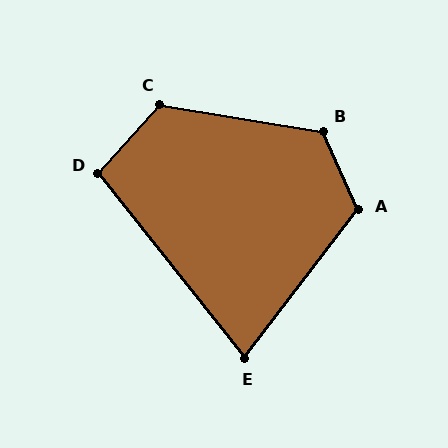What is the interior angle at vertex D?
Approximately 100 degrees (obtuse).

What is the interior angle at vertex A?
Approximately 118 degrees (obtuse).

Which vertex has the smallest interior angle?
E, at approximately 76 degrees.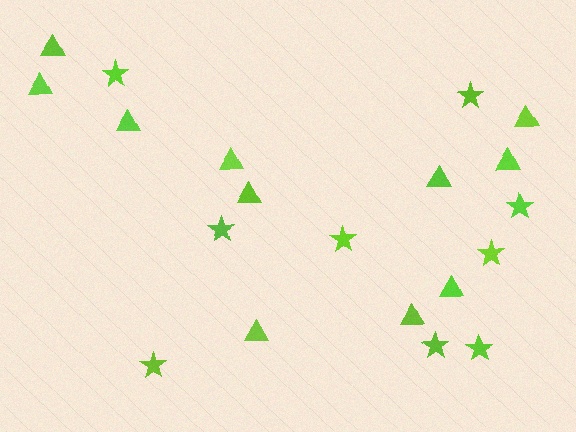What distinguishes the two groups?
There are 2 groups: one group of stars (9) and one group of triangles (11).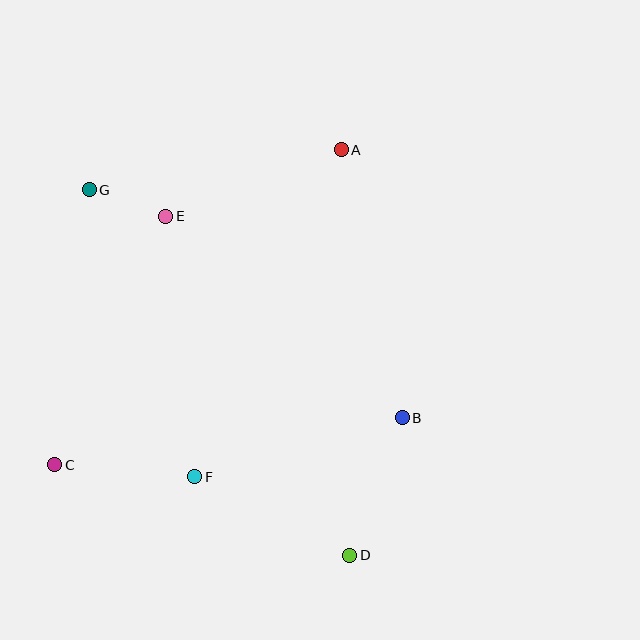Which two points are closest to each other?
Points E and G are closest to each other.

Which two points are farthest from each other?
Points D and G are farthest from each other.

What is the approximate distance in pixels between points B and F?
The distance between B and F is approximately 216 pixels.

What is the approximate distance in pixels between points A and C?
The distance between A and C is approximately 426 pixels.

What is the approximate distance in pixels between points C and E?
The distance between C and E is approximately 272 pixels.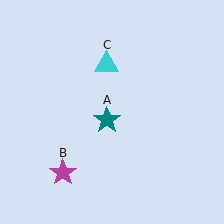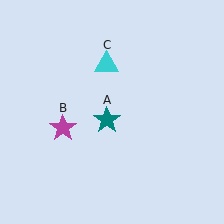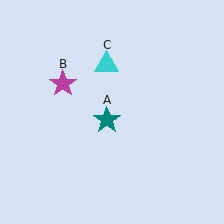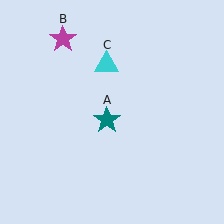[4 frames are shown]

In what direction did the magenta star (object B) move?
The magenta star (object B) moved up.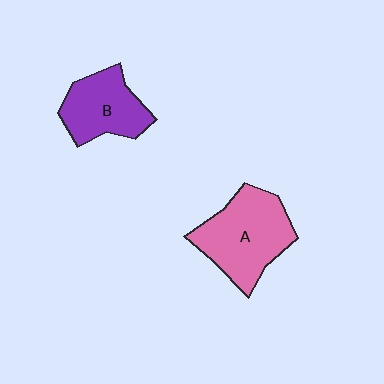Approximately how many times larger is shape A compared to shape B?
Approximately 1.4 times.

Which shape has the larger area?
Shape A (pink).